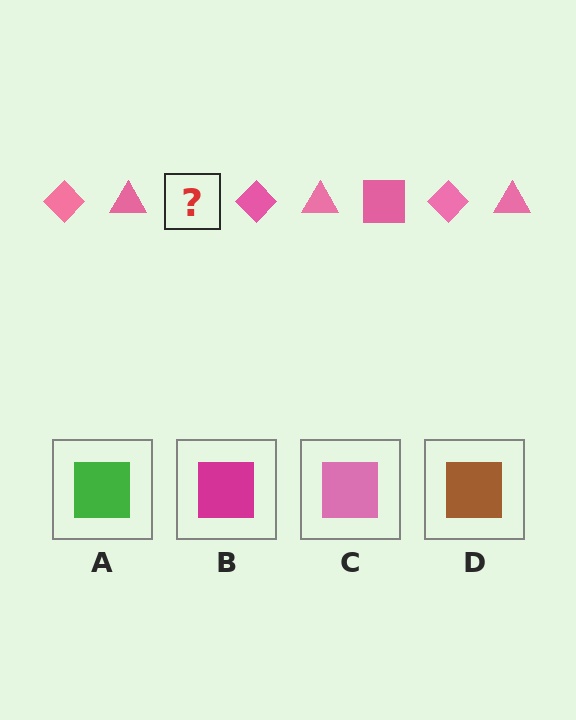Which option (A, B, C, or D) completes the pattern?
C.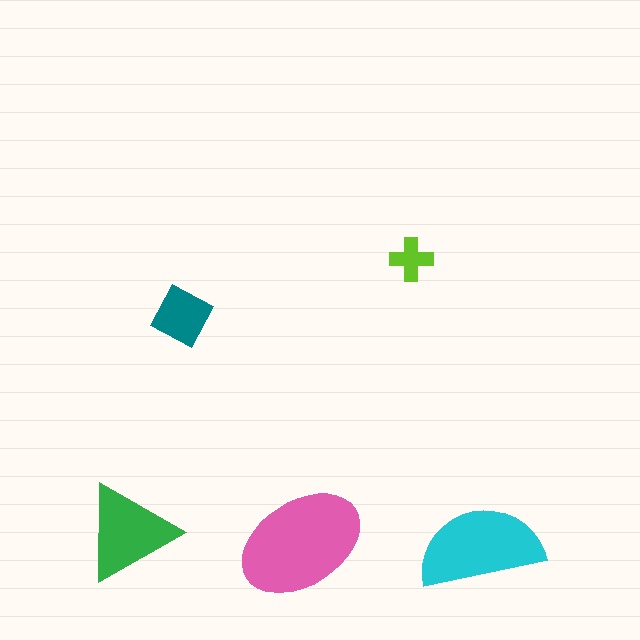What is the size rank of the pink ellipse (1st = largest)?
1st.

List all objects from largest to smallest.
The pink ellipse, the cyan semicircle, the green triangle, the teal diamond, the lime cross.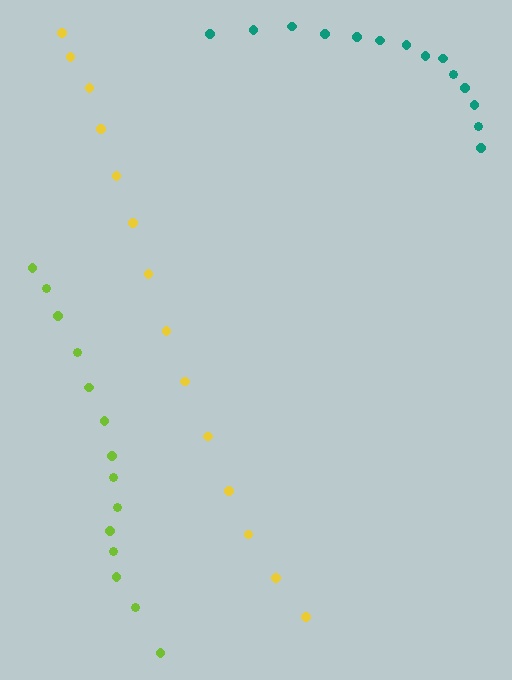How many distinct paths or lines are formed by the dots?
There are 3 distinct paths.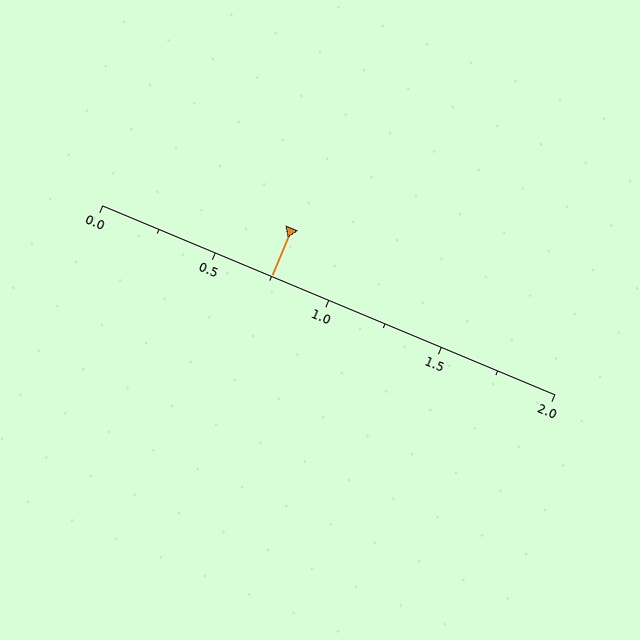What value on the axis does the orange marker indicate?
The marker indicates approximately 0.75.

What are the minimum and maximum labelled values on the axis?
The axis runs from 0.0 to 2.0.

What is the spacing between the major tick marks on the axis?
The major ticks are spaced 0.5 apart.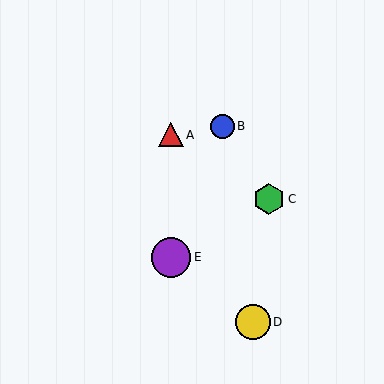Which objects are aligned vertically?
Objects A, E are aligned vertically.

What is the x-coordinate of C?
Object C is at x≈269.